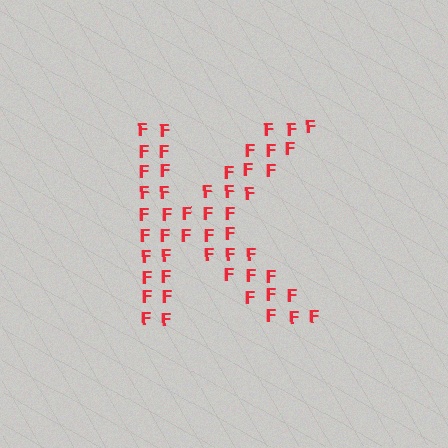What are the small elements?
The small elements are letter F's.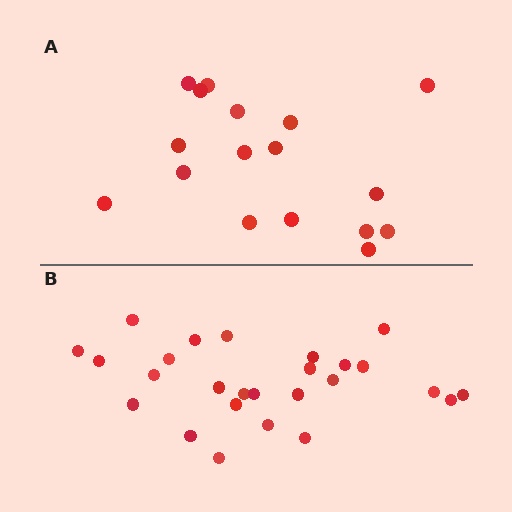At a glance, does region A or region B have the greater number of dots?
Region B (the bottom region) has more dots.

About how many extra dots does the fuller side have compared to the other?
Region B has roughly 8 or so more dots than region A.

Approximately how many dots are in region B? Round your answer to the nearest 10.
About 30 dots. (The exact count is 26, which rounds to 30.)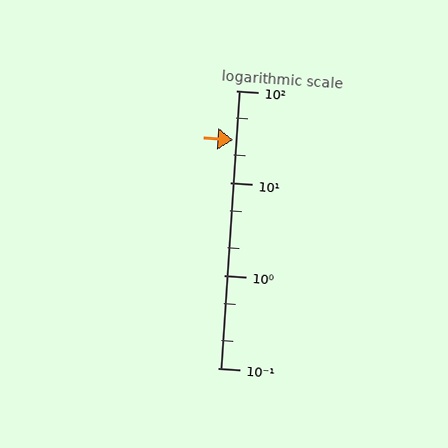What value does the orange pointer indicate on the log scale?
The pointer indicates approximately 29.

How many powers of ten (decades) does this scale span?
The scale spans 3 decades, from 0.1 to 100.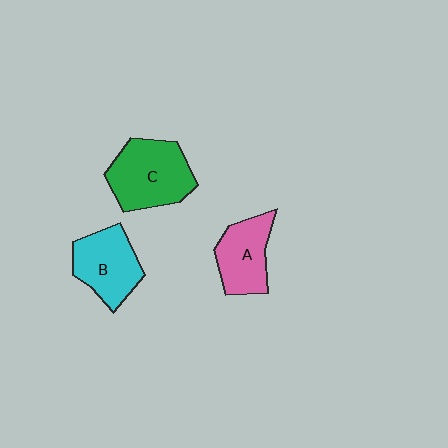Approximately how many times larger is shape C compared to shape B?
Approximately 1.2 times.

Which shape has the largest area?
Shape C (green).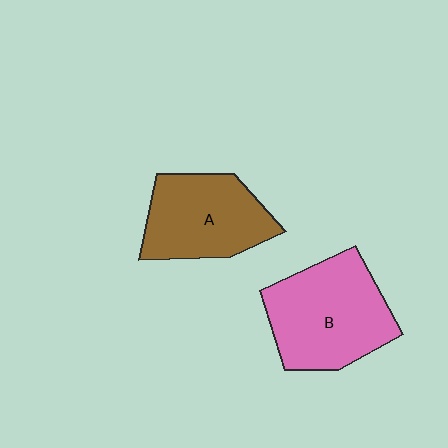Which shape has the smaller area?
Shape A (brown).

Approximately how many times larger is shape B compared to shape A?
Approximately 1.2 times.